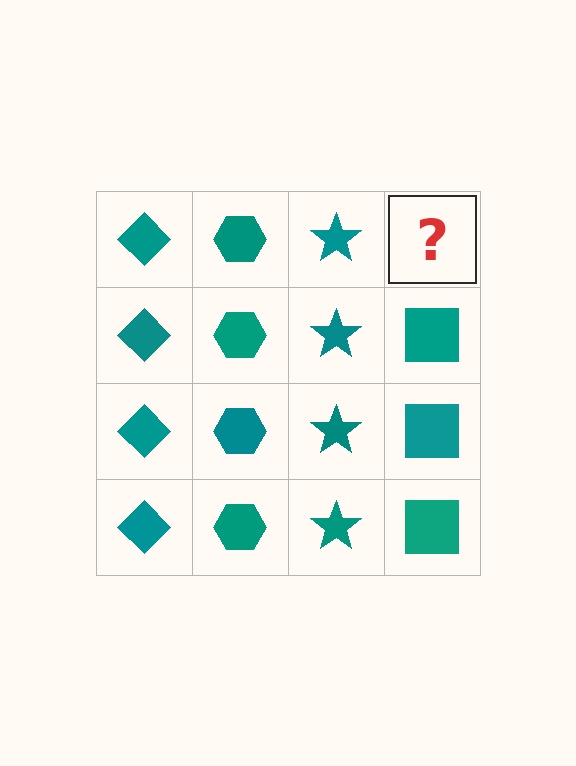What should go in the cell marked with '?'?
The missing cell should contain a teal square.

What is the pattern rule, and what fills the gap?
The rule is that each column has a consistent shape. The gap should be filled with a teal square.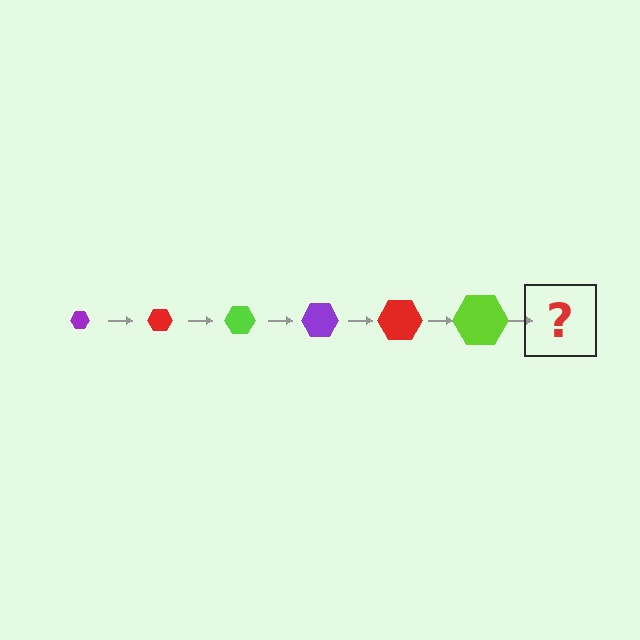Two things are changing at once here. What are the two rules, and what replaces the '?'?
The two rules are that the hexagon grows larger each step and the color cycles through purple, red, and lime. The '?' should be a purple hexagon, larger than the previous one.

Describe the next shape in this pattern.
It should be a purple hexagon, larger than the previous one.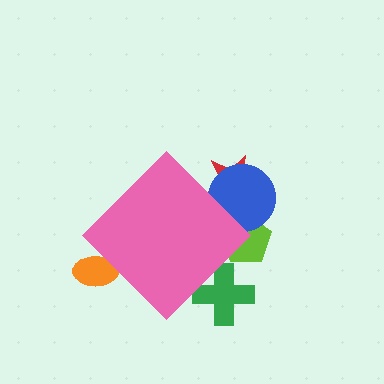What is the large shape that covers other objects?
A pink diamond.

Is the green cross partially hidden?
Yes, the green cross is partially hidden behind the pink diamond.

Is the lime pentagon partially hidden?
Yes, the lime pentagon is partially hidden behind the pink diamond.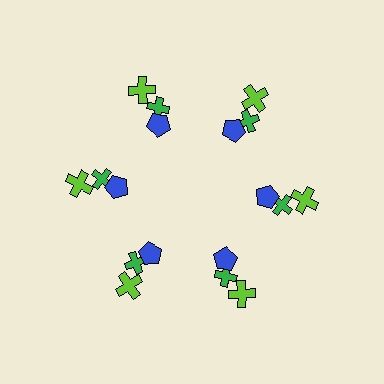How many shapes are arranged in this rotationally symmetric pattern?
There are 18 shapes, arranged in 6 groups of 3.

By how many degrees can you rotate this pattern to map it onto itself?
The pattern maps onto itself every 60 degrees of rotation.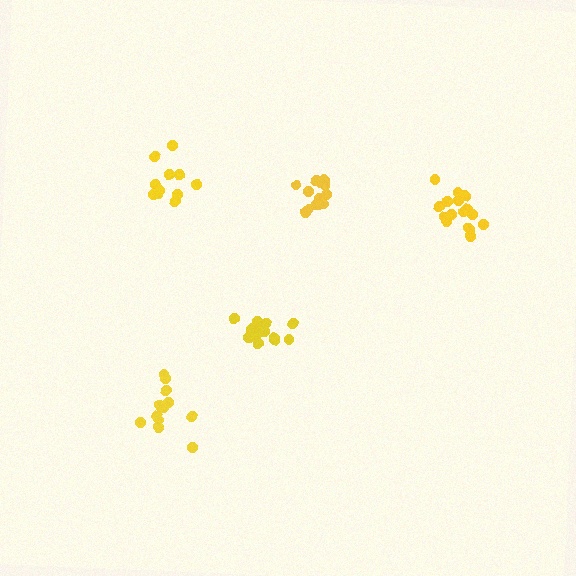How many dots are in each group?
Group 1: 11 dots, Group 2: 15 dots, Group 3: 15 dots, Group 4: 12 dots, Group 5: 16 dots (69 total).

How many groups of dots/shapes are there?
There are 5 groups.